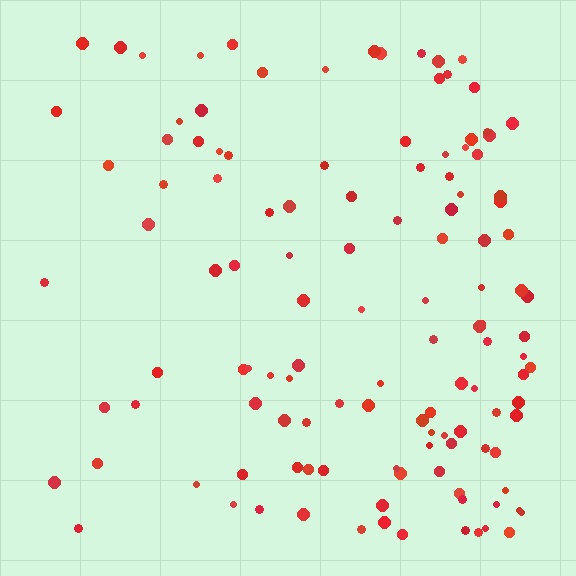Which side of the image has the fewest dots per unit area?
The left.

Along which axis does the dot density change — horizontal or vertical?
Horizontal.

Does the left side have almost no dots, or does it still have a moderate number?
Still a moderate number, just noticeably fewer than the right.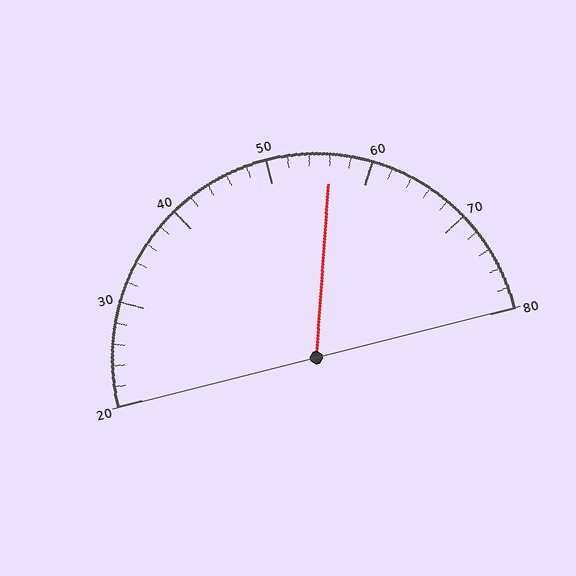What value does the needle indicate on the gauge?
The needle indicates approximately 56.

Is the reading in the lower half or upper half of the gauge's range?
The reading is in the upper half of the range (20 to 80).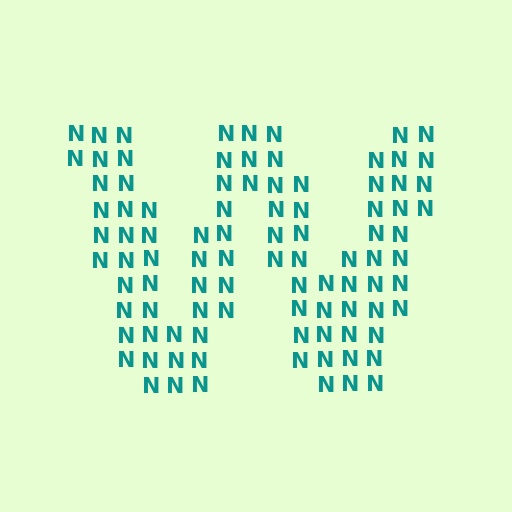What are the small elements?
The small elements are letter N's.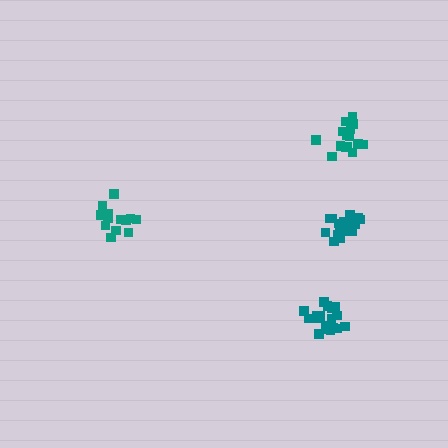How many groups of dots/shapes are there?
There are 4 groups.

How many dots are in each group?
Group 1: 19 dots, Group 2: 17 dots, Group 3: 14 dots, Group 4: 16 dots (66 total).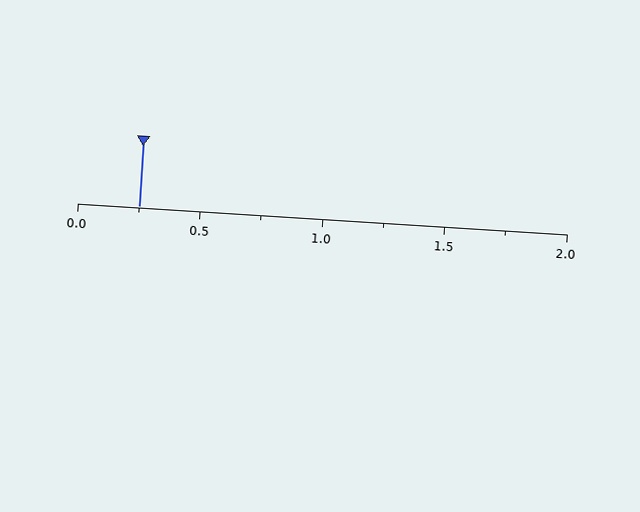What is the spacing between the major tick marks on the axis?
The major ticks are spaced 0.5 apart.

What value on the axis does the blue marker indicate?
The marker indicates approximately 0.25.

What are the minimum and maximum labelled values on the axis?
The axis runs from 0.0 to 2.0.